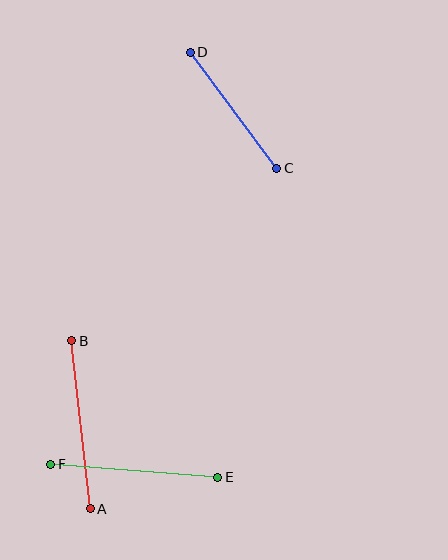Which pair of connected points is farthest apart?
Points A and B are farthest apart.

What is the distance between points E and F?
The distance is approximately 167 pixels.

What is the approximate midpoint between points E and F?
The midpoint is at approximately (134, 471) pixels.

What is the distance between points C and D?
The distance is approximately 145 pixels.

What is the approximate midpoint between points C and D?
The midpoint is at approximately (234, 110) pixels.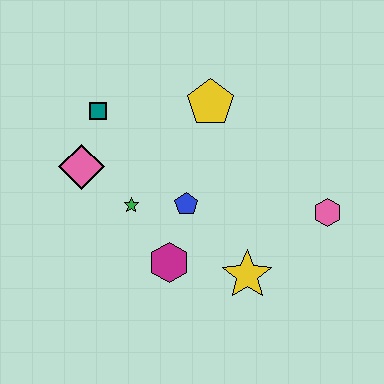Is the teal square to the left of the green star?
Yes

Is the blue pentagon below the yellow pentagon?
Yes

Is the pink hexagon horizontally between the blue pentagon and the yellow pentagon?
No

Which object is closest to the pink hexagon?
The yellow star is closest to the pink hexagon.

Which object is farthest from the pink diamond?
The pink hexagon is farthest from the pink diamond.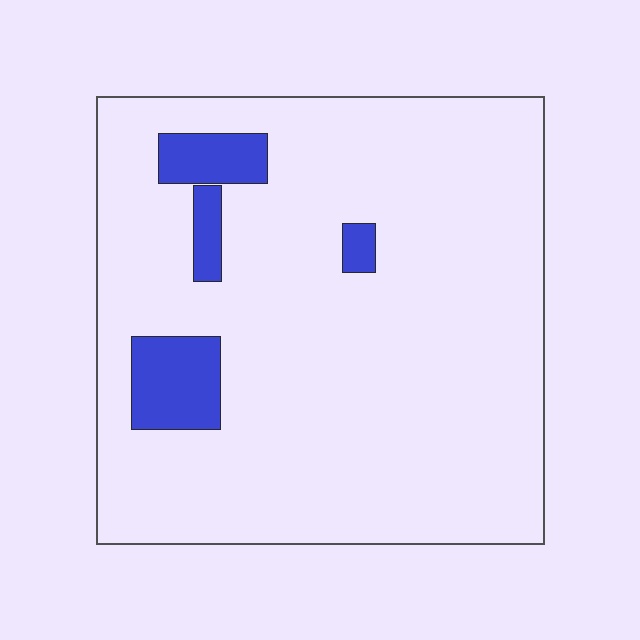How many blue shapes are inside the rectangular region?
4.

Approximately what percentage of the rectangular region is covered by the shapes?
Approximately 10%.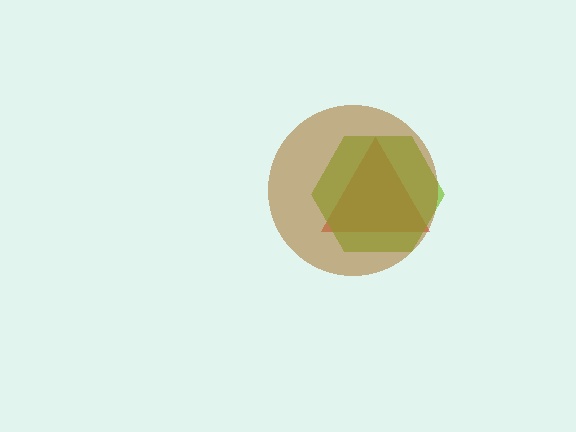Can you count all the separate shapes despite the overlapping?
Yes, there are 3 separate shapes.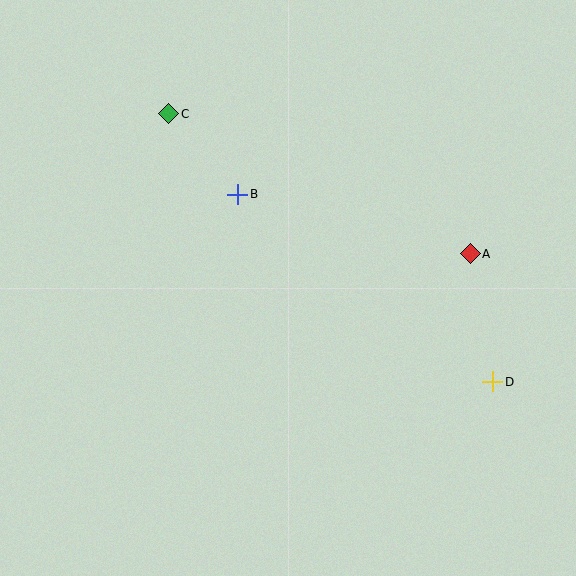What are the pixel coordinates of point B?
Point B is at (238, 194).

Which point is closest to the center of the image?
Point B at (238, 194) is closest to the center.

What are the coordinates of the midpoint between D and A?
The midpoint between D and A is at (482, 318).